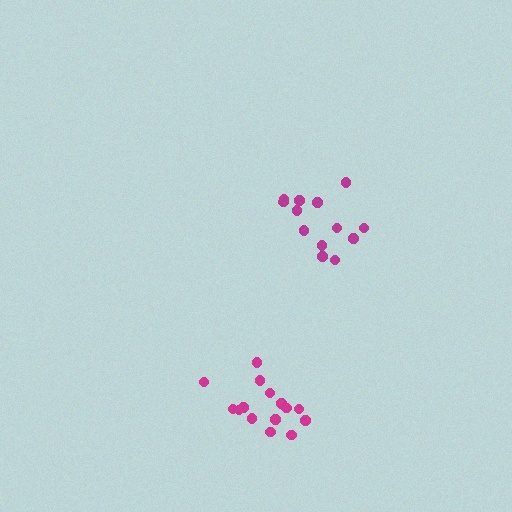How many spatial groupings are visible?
There are 2 spatial groupings.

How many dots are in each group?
Group 1: 15 dots, Group 2: 13 dots (28 total).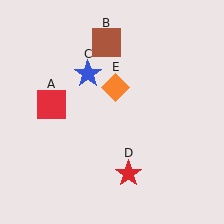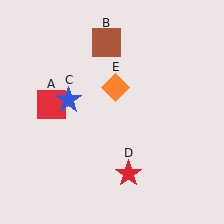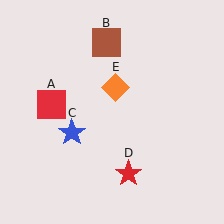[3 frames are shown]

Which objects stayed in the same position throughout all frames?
Red square (object A) and brown square (object B) and red star (object D) and orange diamond (object E) remained stationary.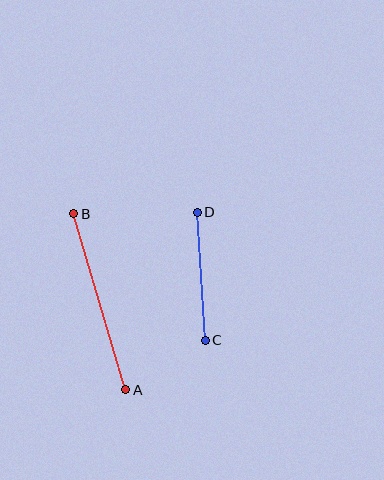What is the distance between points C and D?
The distance is approximately 128 pixels.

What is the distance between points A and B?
The distance is approximately 184 pixels.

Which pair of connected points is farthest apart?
Points A and B are farthest apart.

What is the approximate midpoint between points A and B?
The midpoint is at approximately (100, 302) pixels.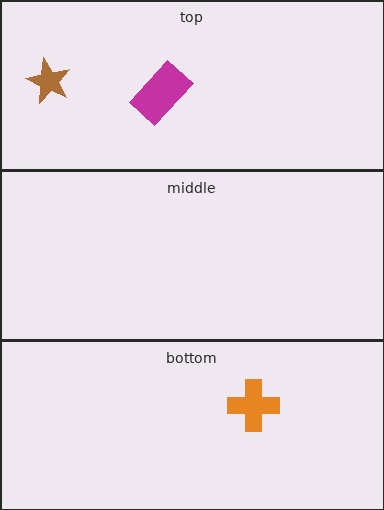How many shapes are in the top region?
2.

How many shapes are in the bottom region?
1.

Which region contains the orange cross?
The bottom region.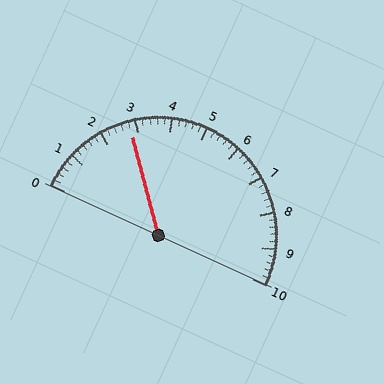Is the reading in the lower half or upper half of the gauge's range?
The reading is in the lower half of the range (0 to 10).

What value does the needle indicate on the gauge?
The needle indicates approximately 2.8.